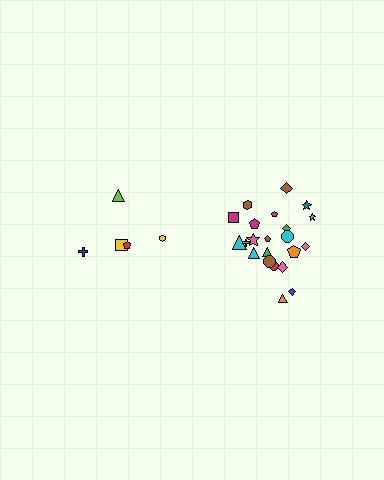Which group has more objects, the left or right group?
The right group.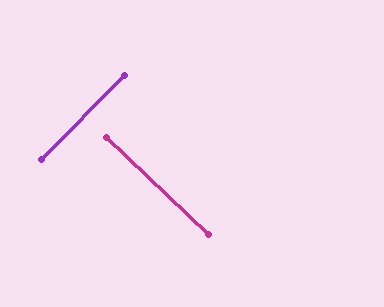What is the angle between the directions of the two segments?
Approximately 89 degrees.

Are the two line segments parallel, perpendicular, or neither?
Perpendicular — they meet at approximately 89°.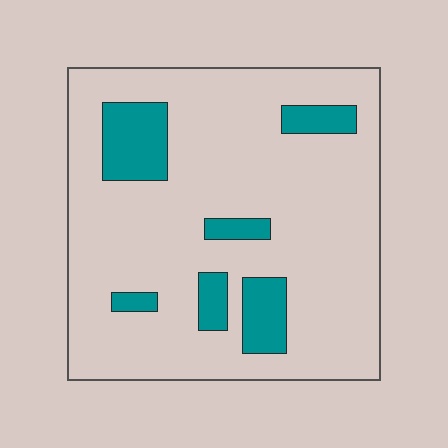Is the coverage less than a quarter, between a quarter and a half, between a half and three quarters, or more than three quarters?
Less than a quarter.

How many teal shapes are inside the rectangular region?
6.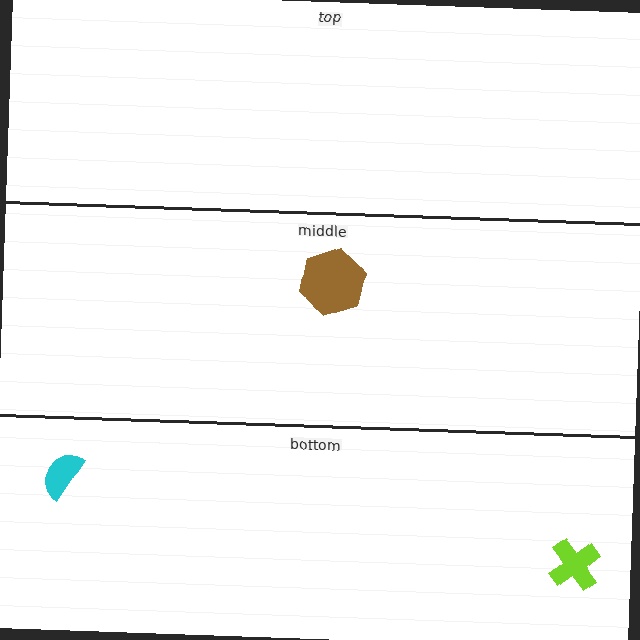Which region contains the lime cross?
The bottom region.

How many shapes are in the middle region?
1.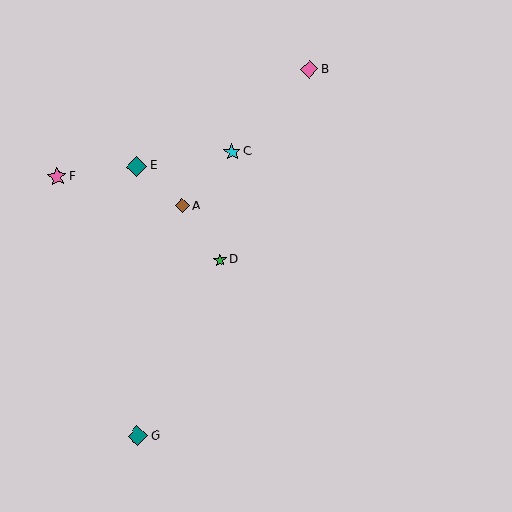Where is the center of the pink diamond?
The center of the pink diamond is at (309, 69).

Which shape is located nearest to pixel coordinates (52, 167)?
The pink star (labeled F) at (57, 177) is nearest to that location.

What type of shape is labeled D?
Shape D is a green star.